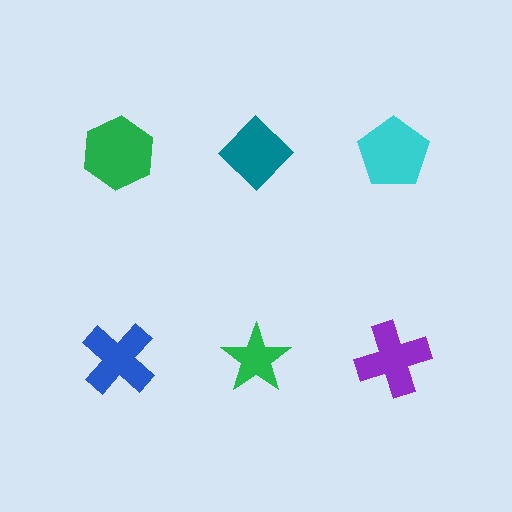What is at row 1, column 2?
A teal diamond.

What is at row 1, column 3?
A cyan pentagon.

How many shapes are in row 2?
3 shapes.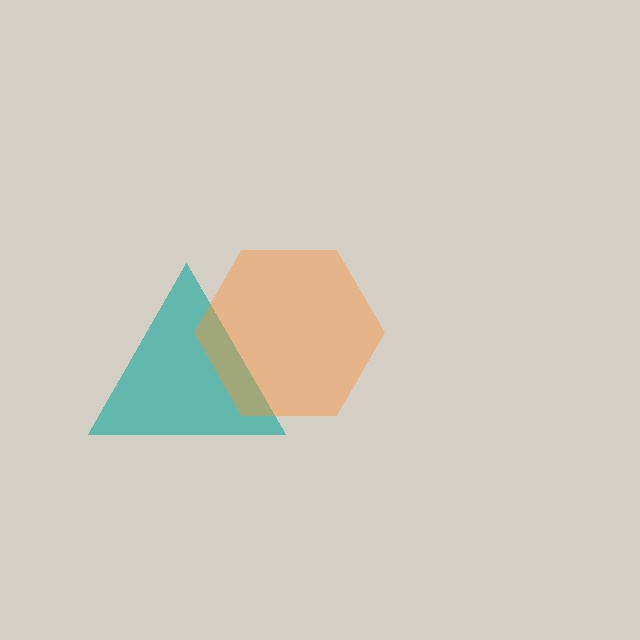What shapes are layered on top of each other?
The layered shapes are: a teal triangle, an orange hexagon.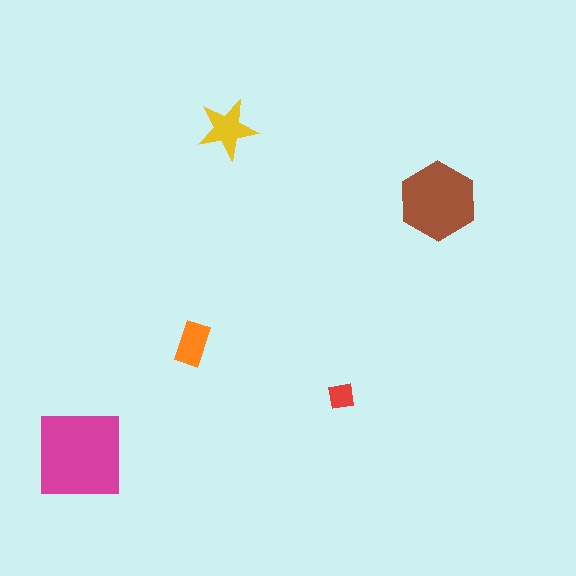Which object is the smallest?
The red square.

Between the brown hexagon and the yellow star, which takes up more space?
The brown hexagon.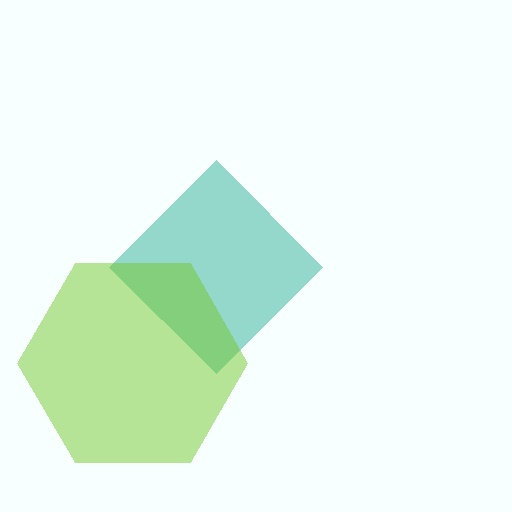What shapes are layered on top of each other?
The layered shapes are: a teal diamond, a lime hexagon.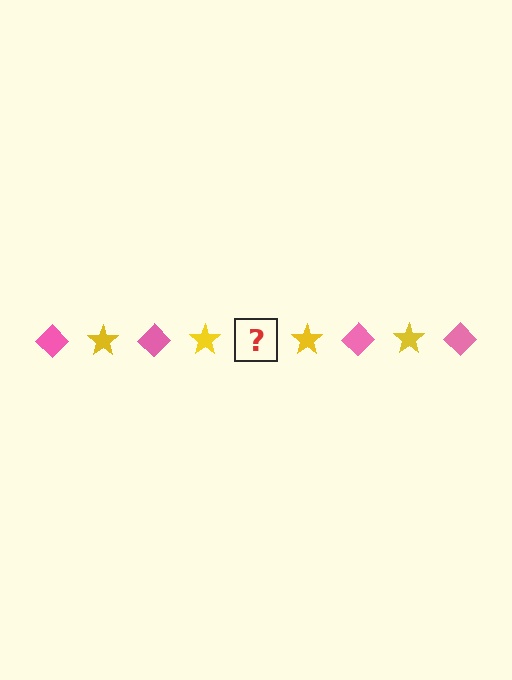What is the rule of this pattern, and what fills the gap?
The rule is that the pattern alternates between pink diamond and yellow star. The gap should be filled with a pink diamond.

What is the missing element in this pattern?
The missing element is a pink diamond.